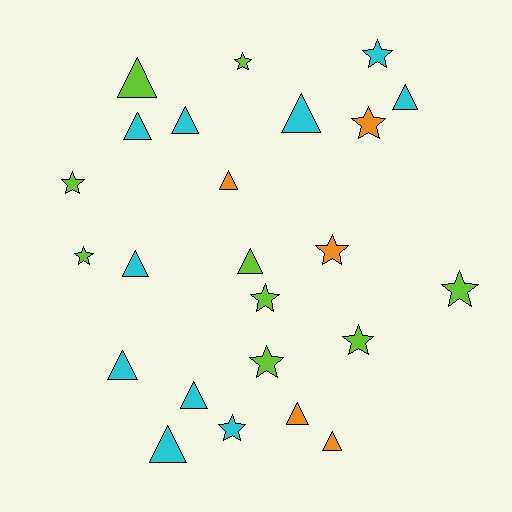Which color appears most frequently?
Cyan, with 10 objects.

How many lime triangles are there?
There are 2 lime triangles.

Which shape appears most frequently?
Triangle, with 13 objects.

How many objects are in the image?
There are 24 objects.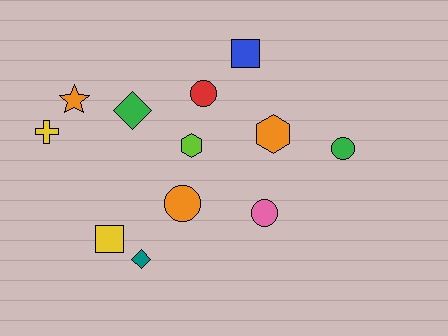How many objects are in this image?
There are 12 objects.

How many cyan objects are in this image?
There are no cyan objects.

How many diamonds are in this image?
There are 2 diamonds.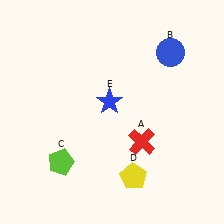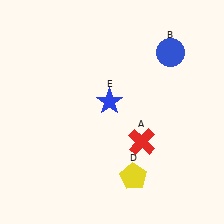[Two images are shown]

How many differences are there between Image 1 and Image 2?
There is 1 difference between the two images.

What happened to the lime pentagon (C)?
The lime pentagon (C) was removed in Image 2. It was in the bottom-left area of Image 1.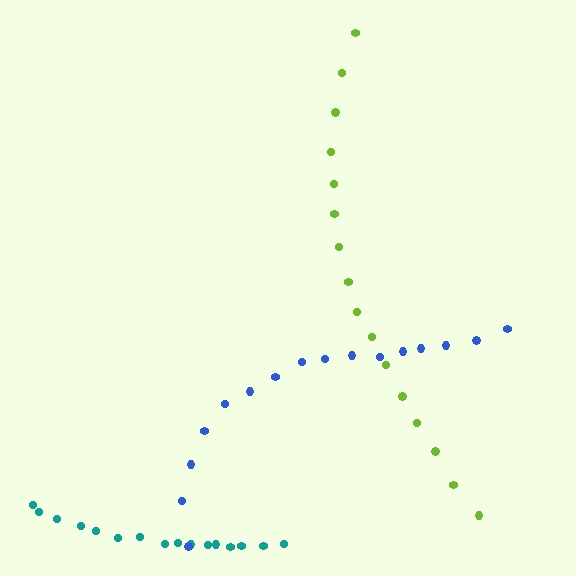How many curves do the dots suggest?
There are 3 distinct paths.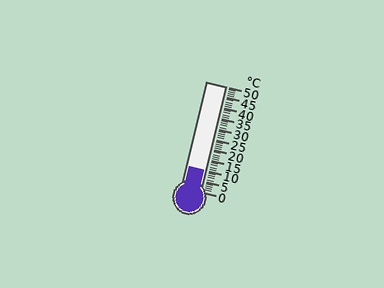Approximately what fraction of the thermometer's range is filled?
The thermometer is filled to approximately 20% of its range.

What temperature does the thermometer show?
The thermometer shows approximately 10°C.